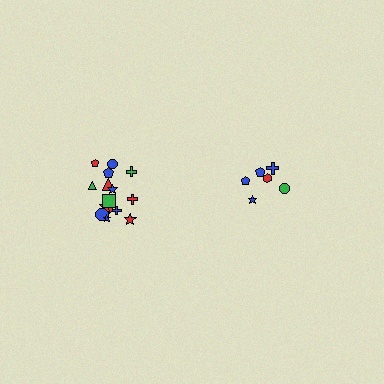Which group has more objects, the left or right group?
The left group.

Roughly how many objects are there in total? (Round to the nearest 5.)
Roughly 20 objects in total.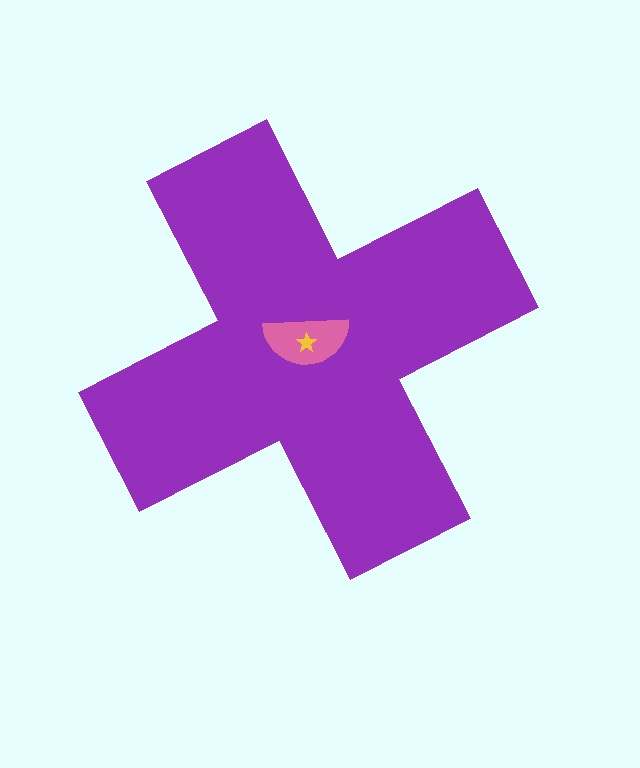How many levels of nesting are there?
3.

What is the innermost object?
The yellow star.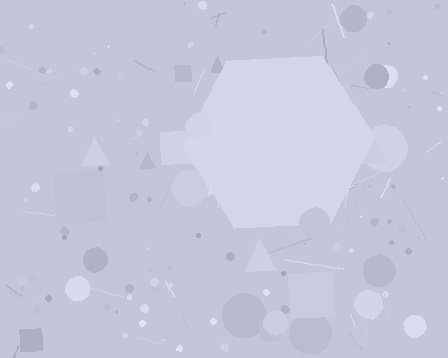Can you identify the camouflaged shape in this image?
The camouflaged shape is a hexagon.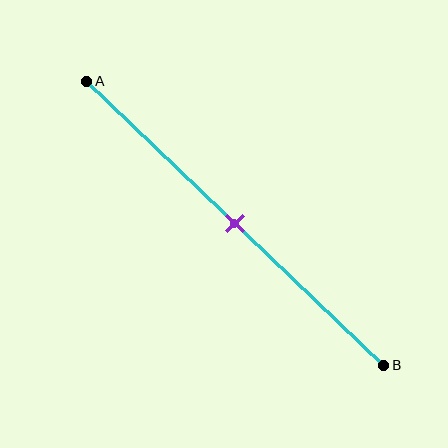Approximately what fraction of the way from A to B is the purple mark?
The purple mark is approximately 50% of the way from A to B.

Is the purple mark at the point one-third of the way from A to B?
No, the mark is at about 50% from A, not at the 33% one-third point.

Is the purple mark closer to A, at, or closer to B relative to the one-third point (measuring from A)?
The purple mark is closer to point B than the one-third point of segment AB.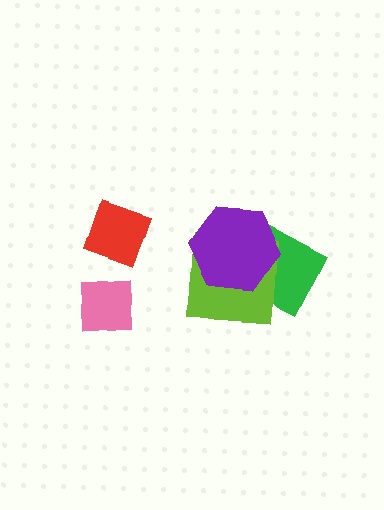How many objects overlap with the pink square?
0 objects overlap with the pink square.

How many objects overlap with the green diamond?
2 objects overlap with the green diamond.